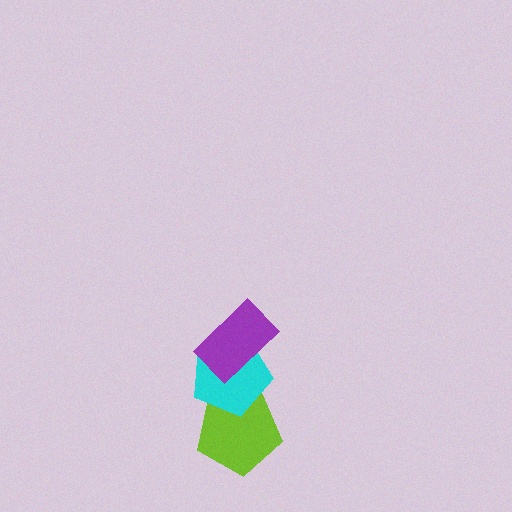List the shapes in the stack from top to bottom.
From top to bottom: the purple rectangle, the cyan pentagon, the lime pentagon.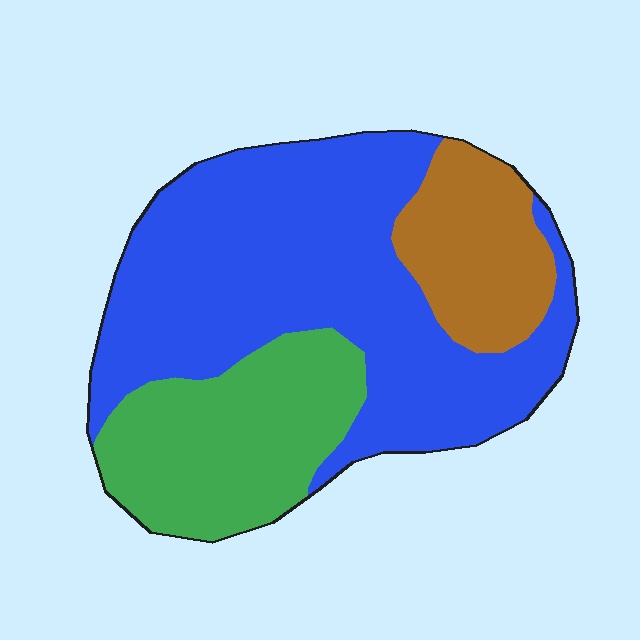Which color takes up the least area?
Brown, at roughly 15%.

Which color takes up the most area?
Blue, at roughly 60%.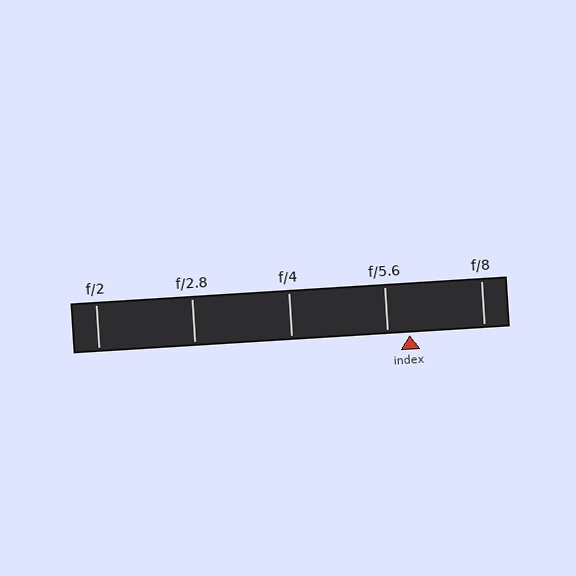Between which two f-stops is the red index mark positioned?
The index mark is between f/5.6 and f/8.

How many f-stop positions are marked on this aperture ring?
There are 5 f-stop positions marked.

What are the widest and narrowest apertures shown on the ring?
The widest aperture shown is f/2 and the narrowest is f/8.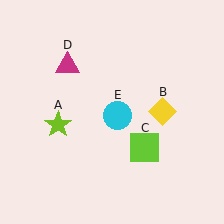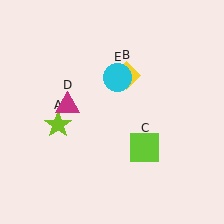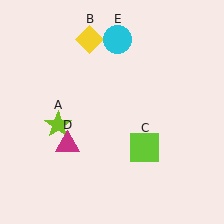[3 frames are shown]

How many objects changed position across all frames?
3 objects changed position: yellow diamond (object B), magenta triangle (object D), cyan circle (object E).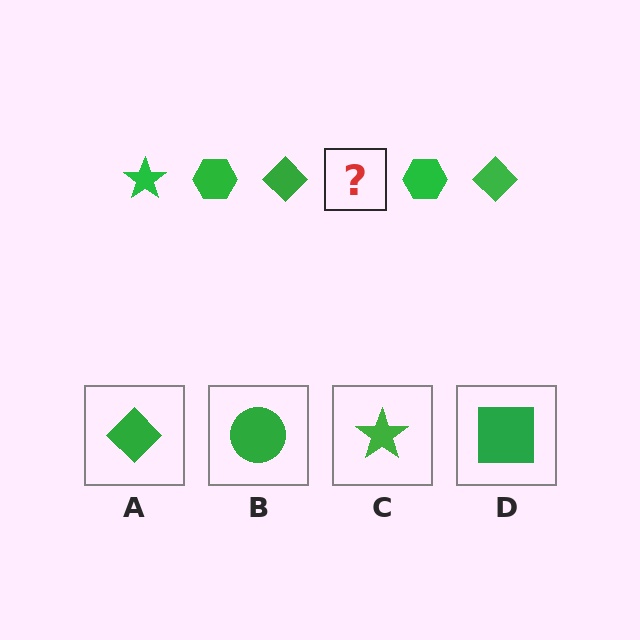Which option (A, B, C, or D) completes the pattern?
C.